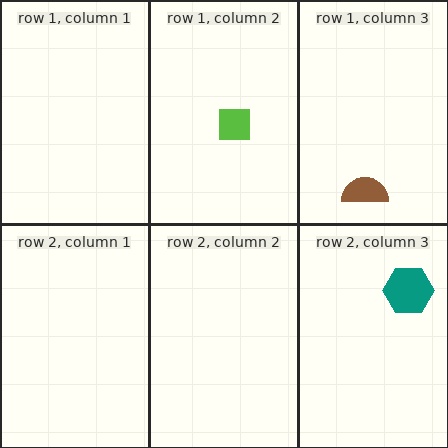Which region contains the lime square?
The row 1, column 2 region.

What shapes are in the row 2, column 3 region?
The teal hexagon.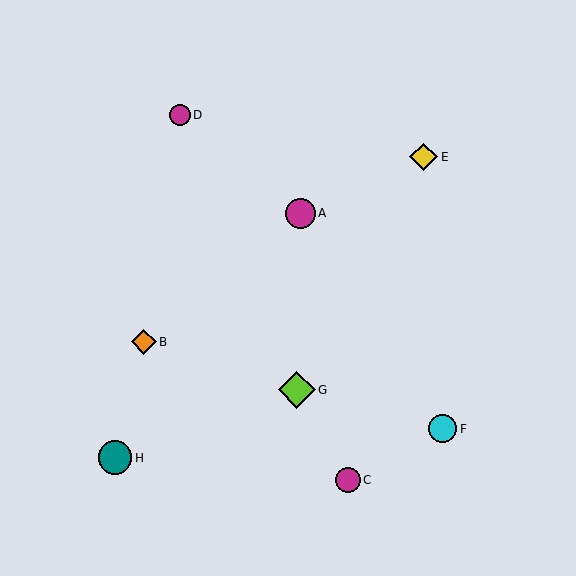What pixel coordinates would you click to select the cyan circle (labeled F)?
Click at (443, 429) to select the cyan circle F.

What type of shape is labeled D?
Shape D is a magenta circle.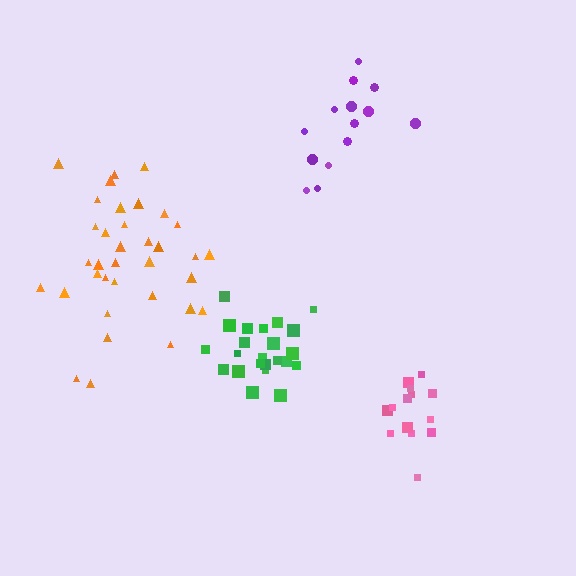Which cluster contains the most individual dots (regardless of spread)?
Orange (35).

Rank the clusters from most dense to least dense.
green, pink, orange, purple.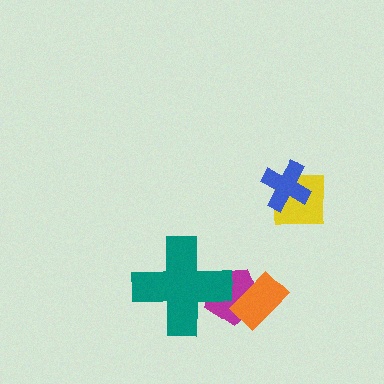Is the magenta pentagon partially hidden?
Yes, it is partially covered by another shape.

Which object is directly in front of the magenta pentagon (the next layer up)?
The orange rectangle is directly in front of the magenta pentagon.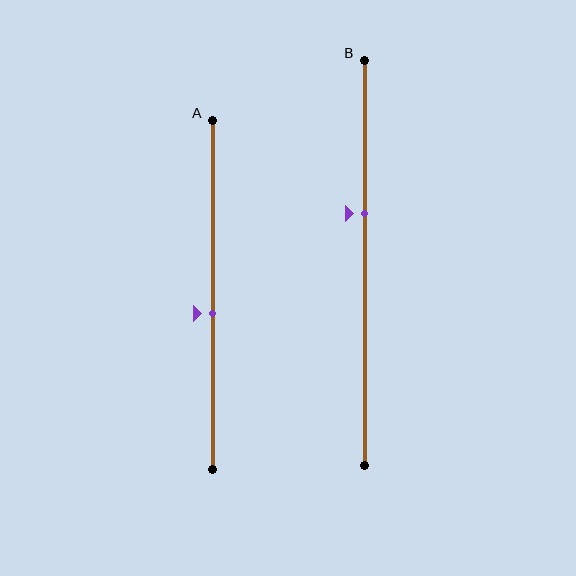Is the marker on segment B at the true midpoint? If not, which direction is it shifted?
No, the marker on segment B is shifted upward by about 12% of the segment length.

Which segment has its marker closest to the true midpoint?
Segment A has its marker closest to the true midpoint.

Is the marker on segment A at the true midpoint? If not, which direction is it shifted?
No, the marker on segment A is shifted downward by about 5% of the segment length.